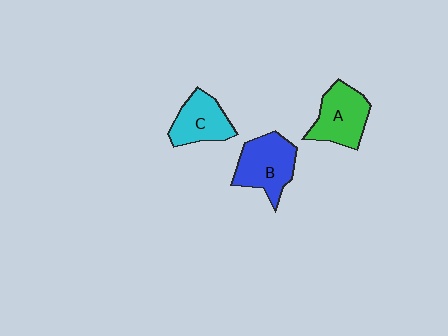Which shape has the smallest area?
Shape C (cyan).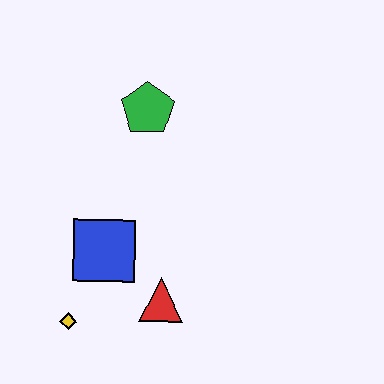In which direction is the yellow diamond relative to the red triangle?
The yellow diamond is to the left of the red triangle.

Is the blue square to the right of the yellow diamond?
Yes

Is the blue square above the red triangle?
Yes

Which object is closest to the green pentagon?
The blue square is closest to the green pentagon.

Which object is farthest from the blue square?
The green pentagon is farthest from the blue square.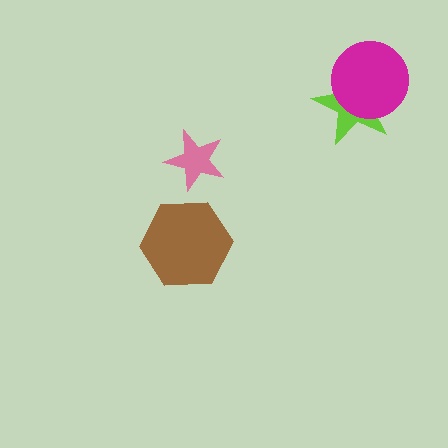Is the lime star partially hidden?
Yes, it is partially covered by another shape.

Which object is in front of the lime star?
The magenta circle is in front of the lime star.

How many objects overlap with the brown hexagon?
0 objects overlap with the brown hexagon.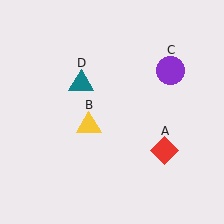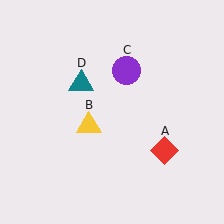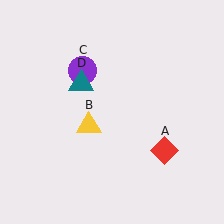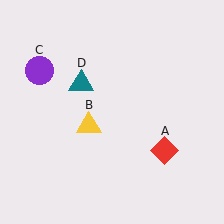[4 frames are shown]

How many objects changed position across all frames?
1 object changed position: purple circle (object C).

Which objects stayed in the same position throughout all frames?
Red diamond (object A) and yellow triangle (object B) and teal triangle (object D) remained stationary.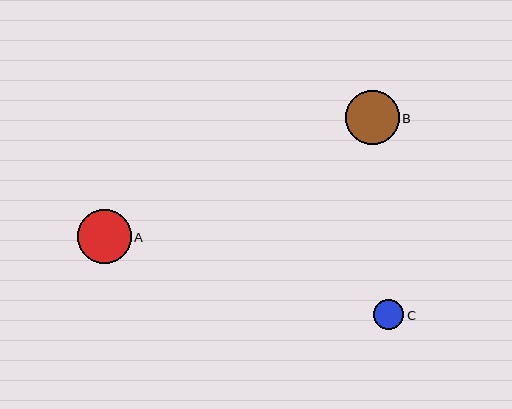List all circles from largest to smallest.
From largest to smallest: B, A, C.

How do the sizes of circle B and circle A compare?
Circle B and circle A are approximately the same size.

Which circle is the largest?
Circle B is the largest with a size of approximately 54 pixels.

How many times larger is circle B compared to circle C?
Circle B is approximately 1.8 times the size of circle C.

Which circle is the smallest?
Circle C is the smallest with a size of approximately 30 pixels.